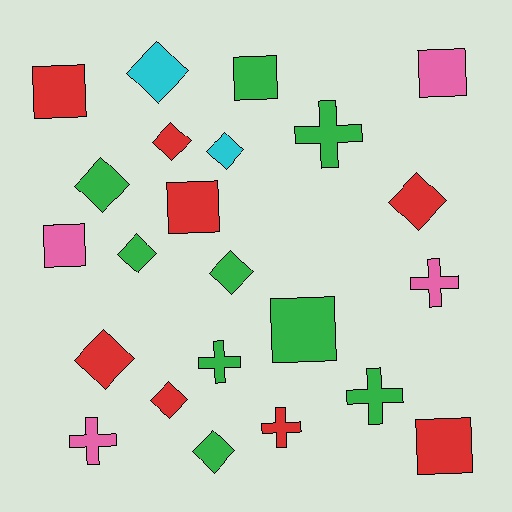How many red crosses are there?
There is 1 red cross.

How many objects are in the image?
There are 23 objects.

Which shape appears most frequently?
Diamond, with 10 objects.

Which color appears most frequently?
Green, with 9 objects.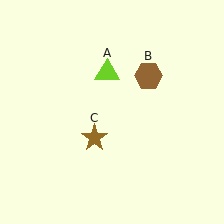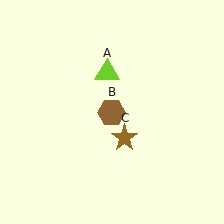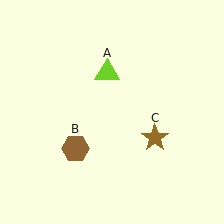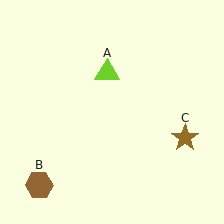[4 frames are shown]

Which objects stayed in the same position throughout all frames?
Lime triangle (object A) remained stationary.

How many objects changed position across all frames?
2 objects changed position: brown hexagon (object B), brown star (object C).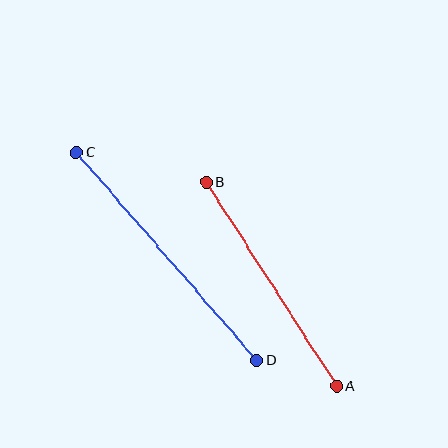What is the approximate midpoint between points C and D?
The midpoint is at approximately (167, 256) pixels.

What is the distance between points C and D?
The distance is approximately 275 pixels.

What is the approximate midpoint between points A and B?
The midpoint is at approximately (271, 284) pixels.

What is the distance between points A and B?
The distance is approximately 242 pixels.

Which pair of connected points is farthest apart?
Points C and D are farthest apart.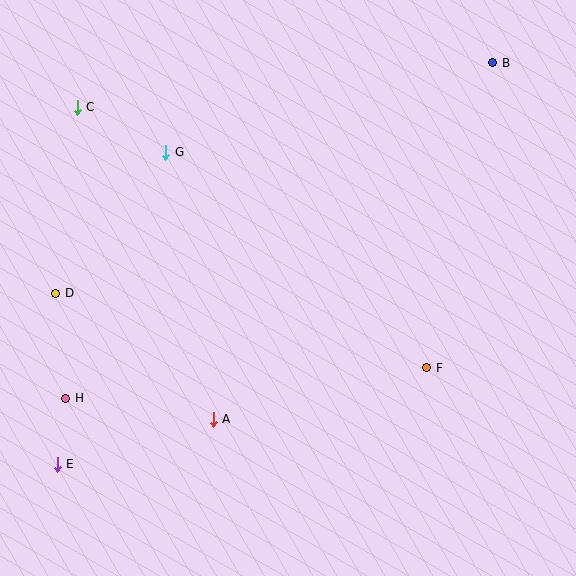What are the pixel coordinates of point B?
Point B is at (493, 63).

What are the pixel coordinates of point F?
Point F is at (427, 368).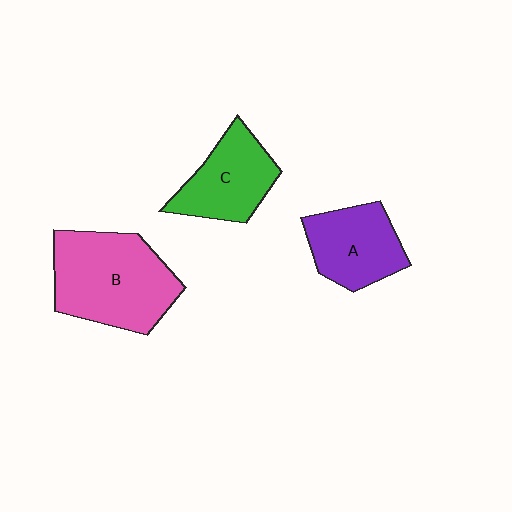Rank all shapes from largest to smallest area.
From largest to smallest: B (pink), C (green), A (purple).